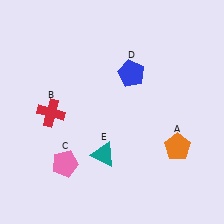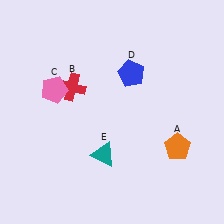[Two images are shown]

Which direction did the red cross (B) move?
The red cross (B) moved up.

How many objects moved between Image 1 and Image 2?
2 objects moved between the two images.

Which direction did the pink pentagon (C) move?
The pink pentagon (C) moved up.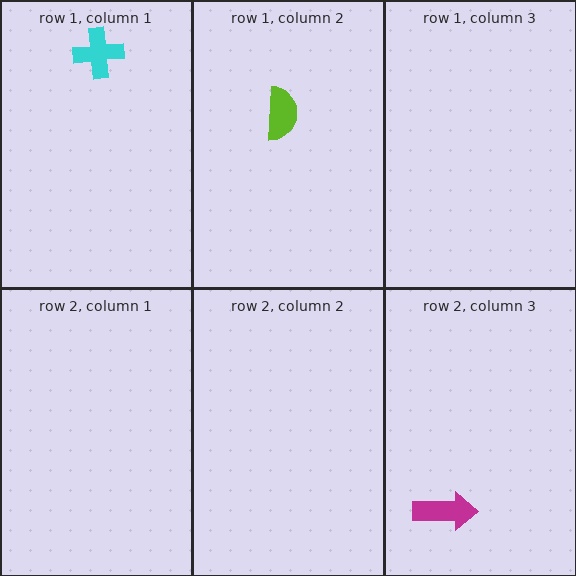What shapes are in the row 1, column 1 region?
The cyan cross.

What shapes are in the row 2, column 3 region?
The magenta arrow.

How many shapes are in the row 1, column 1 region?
1.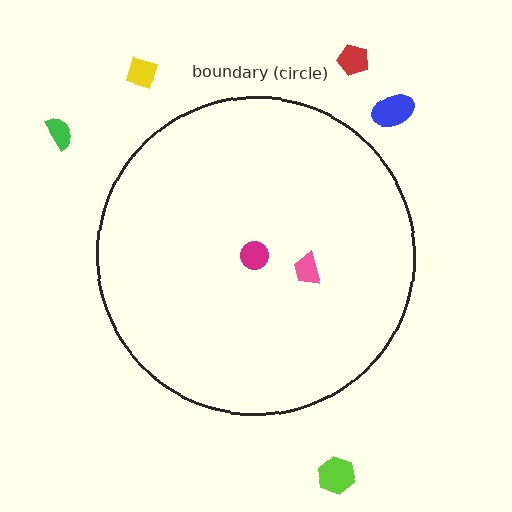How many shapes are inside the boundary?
2 inside, 5 outside.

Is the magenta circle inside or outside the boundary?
Inside.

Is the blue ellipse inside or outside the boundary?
Outside.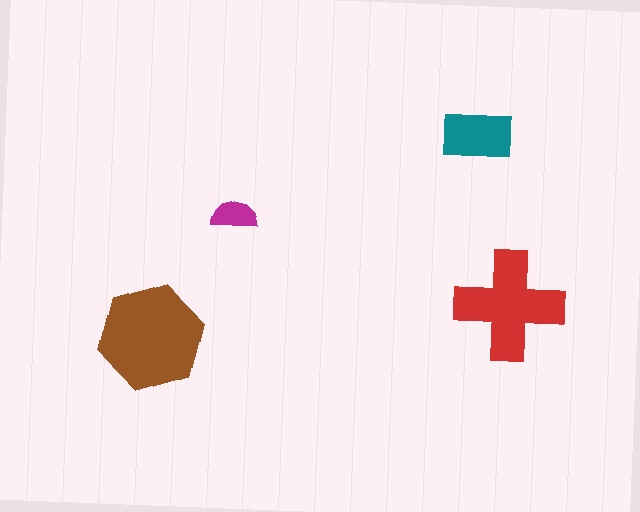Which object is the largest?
The brown hexagon.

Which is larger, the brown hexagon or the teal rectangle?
The brown hexagon.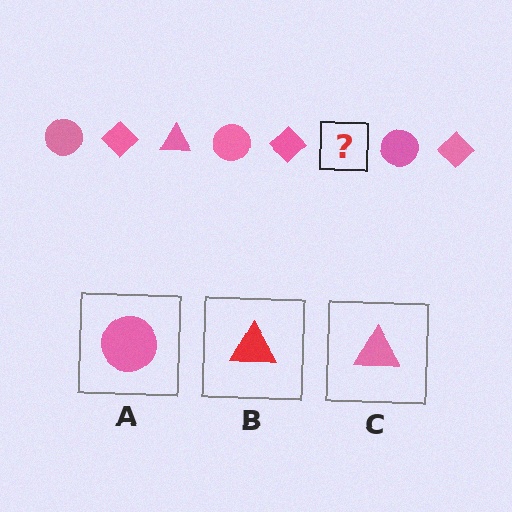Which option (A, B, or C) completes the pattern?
C.